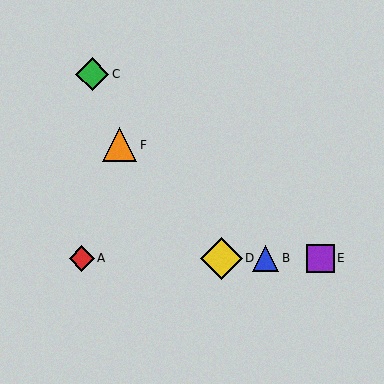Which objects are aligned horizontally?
Objects A, B, D, E are aligned horizontally.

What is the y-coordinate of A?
Object A is at y≈258.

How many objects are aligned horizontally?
4 objects (A, B, D, E) are aligned horizontally.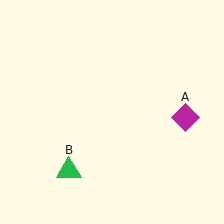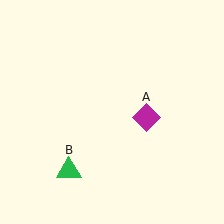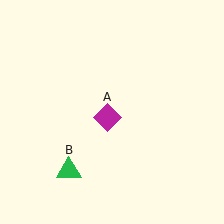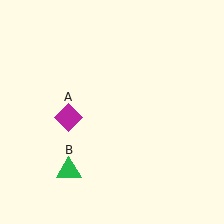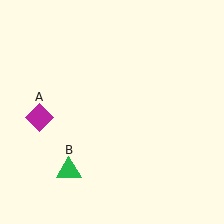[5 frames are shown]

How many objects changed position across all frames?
1 object changed position: magenta diamond (object A).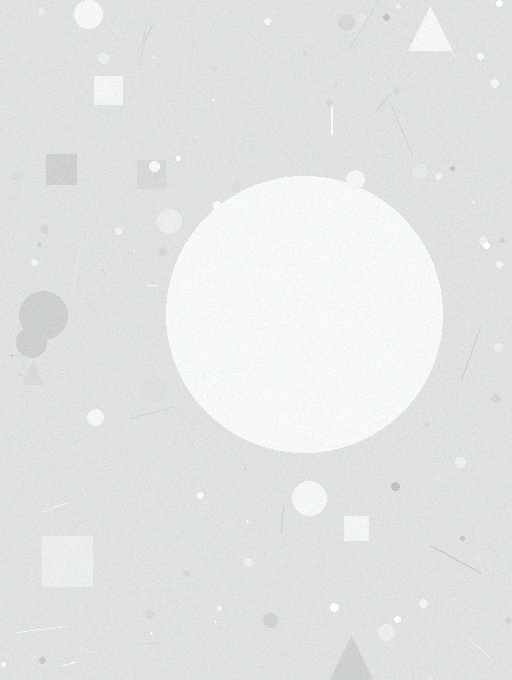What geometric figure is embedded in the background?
A circle is embedded in the background.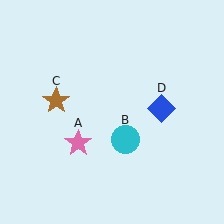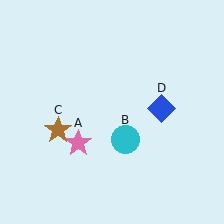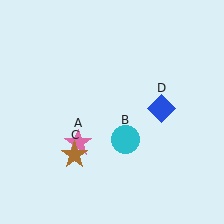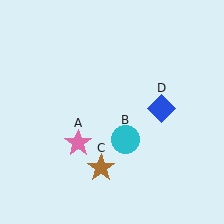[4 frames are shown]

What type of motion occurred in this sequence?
The brown star (object C) rotated counterclockwise around the center of the scene.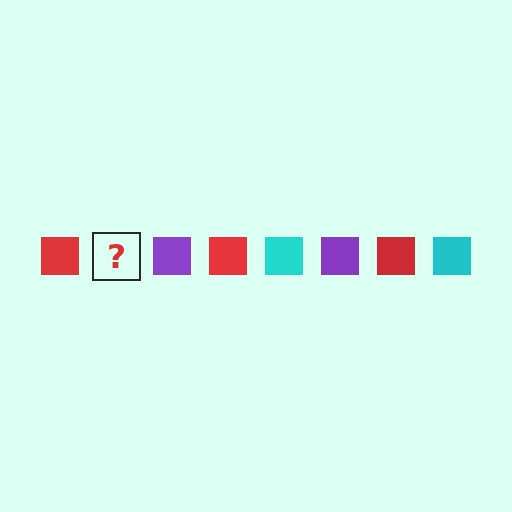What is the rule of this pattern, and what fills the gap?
The rule is that the pattern cycles through red, cyan, purple squares. The gap should be filled with a cyan square.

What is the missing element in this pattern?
The missing element is a cyan square.